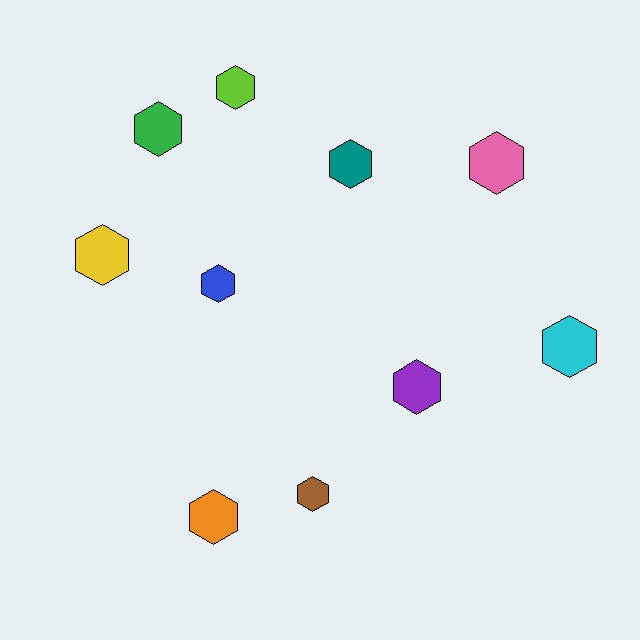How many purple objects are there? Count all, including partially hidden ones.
There is 1 purple object.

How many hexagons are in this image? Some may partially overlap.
There are 10 hexagons.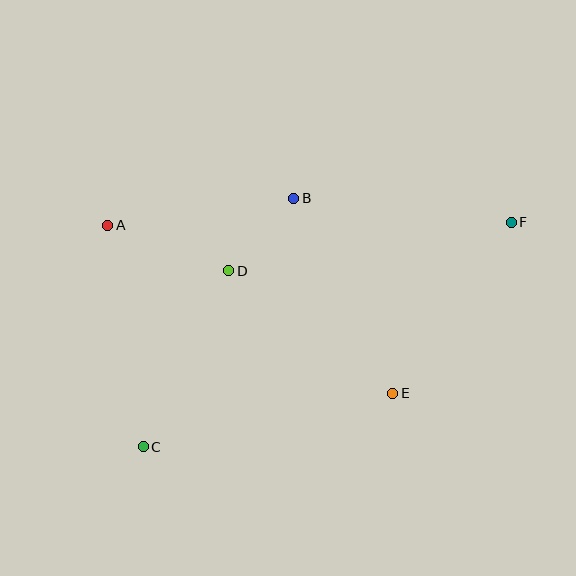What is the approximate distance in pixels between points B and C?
The distance between B and C is approximately 291 pixels.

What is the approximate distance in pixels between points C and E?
The distance between C and E is approximately 255 pixels.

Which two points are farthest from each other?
Points C and F are farthest from each other.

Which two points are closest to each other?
Points B and D are closest to each other.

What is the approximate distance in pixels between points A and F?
The distance between A and F is approximately 404 pixels.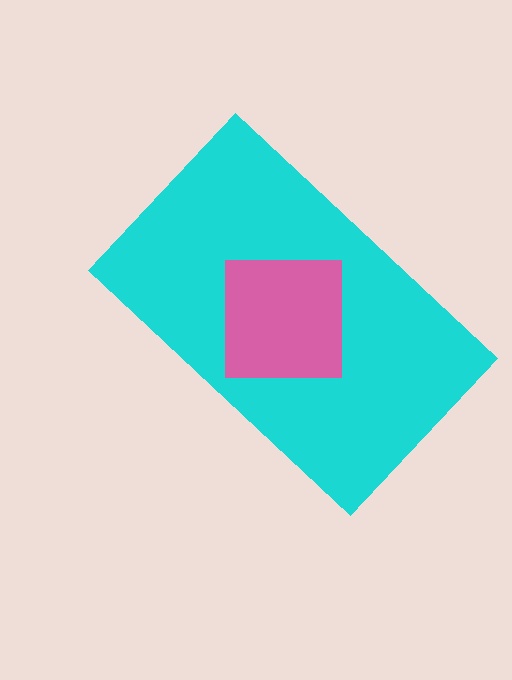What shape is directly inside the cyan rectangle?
The pink square.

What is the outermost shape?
The cyan rectangle.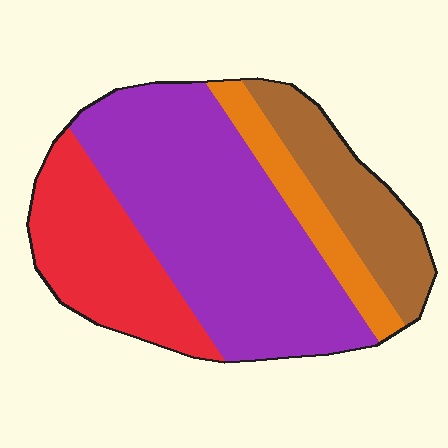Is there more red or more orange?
Red.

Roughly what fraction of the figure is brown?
Brown takes up between a sixth and a third of the figure.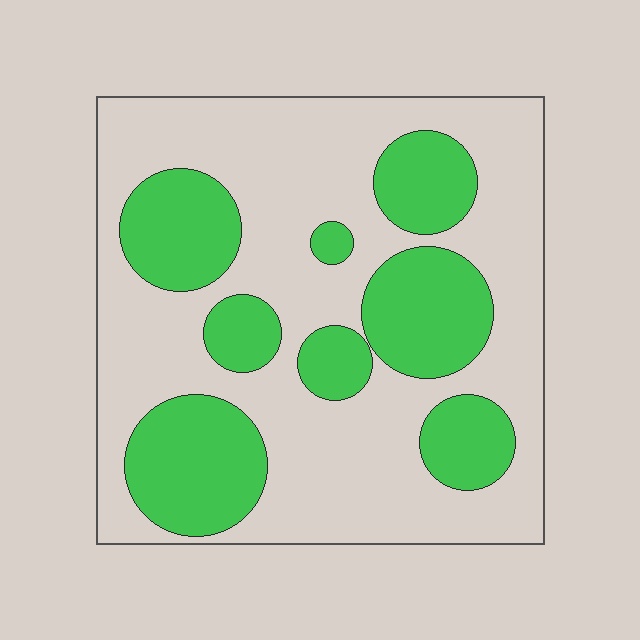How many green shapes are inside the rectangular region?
8.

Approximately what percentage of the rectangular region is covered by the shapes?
Approximately 35%.